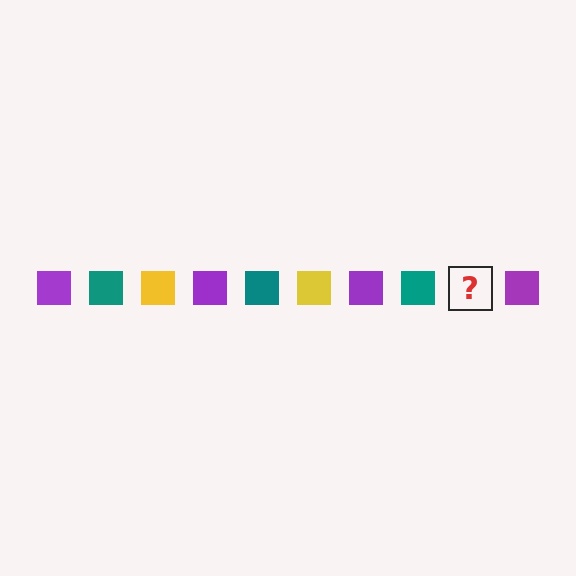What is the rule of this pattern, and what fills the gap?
The rule is that the pattern cycles through purple, teal, yellow squares. The gap should be filled with a yellow square.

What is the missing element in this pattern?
The missing element is a yellow square.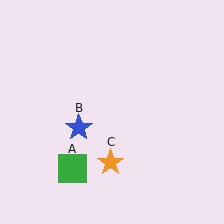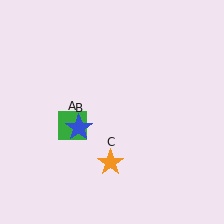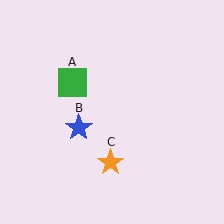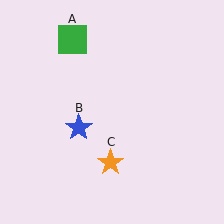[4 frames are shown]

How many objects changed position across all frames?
1 object changed position: green square (object A).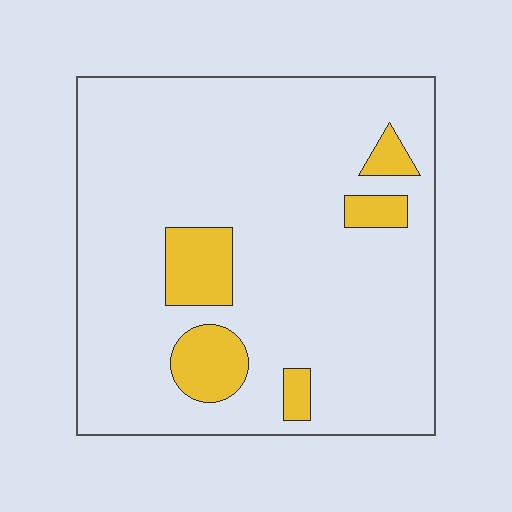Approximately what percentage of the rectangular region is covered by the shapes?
Approximately 10%.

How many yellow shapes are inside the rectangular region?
5.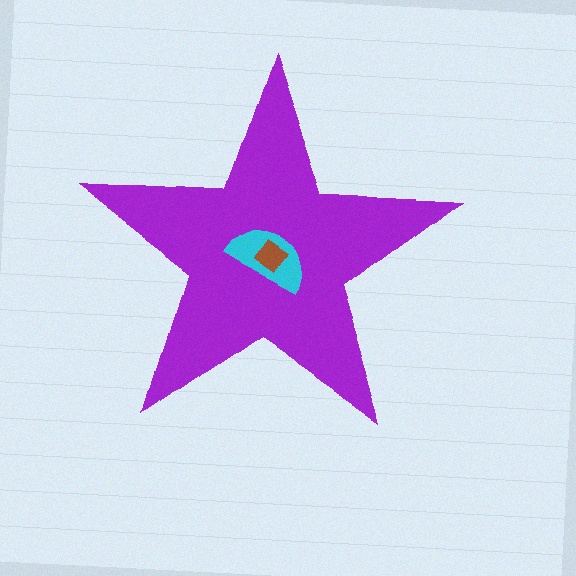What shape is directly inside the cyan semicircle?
The brown diamond.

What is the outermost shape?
The purple star.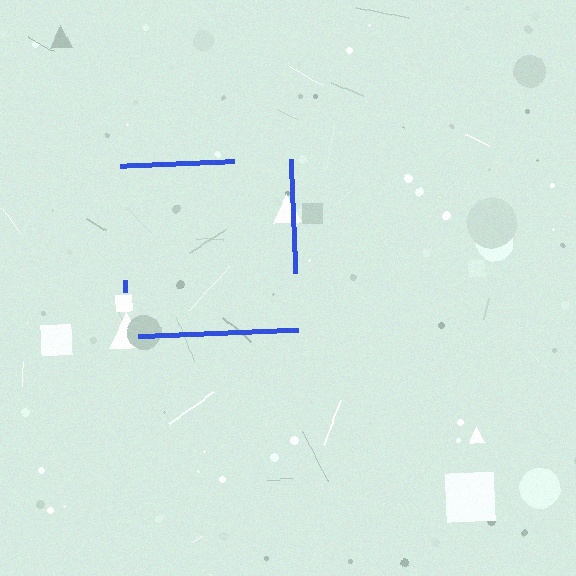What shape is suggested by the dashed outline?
The dashed outline suggests a square.